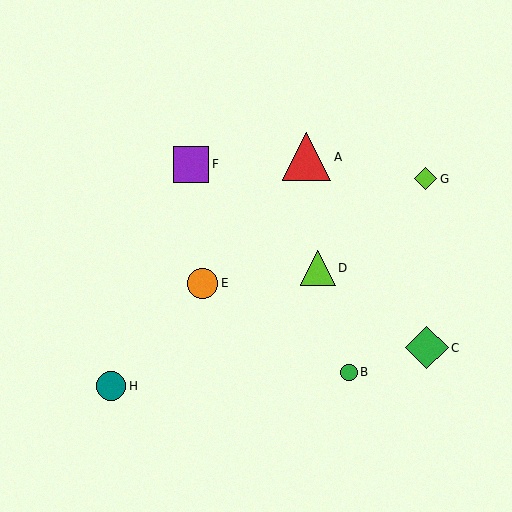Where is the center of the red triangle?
The center of the red triangle is at (307, 157).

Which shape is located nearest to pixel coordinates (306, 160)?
The red triangle (labeled A) at (307, 157) is nearest to that location.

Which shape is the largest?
The red triangle (labeled A) is the largest.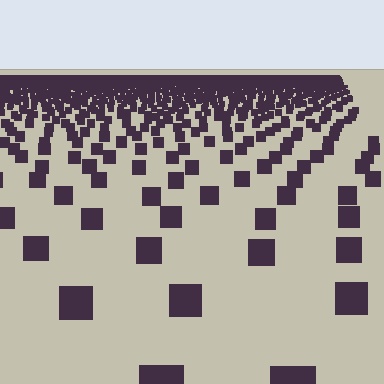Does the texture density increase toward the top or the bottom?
Density increases toward the top.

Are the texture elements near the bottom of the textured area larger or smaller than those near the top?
Larger. Near the bottom, elements are closer to the viewer and appear at a bigger on-screen size.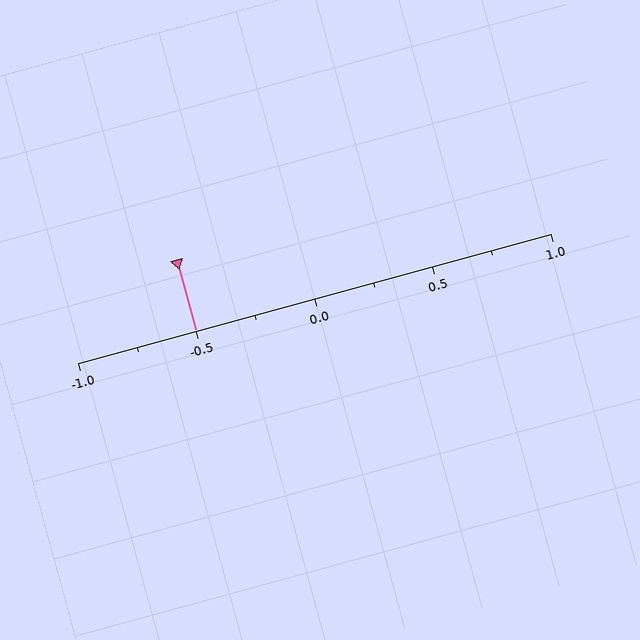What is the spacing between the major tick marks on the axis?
The major ticks are spaced 0.5 apart.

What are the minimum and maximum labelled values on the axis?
The axis runs from -1.0 to 1.0.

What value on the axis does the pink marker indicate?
The marker indicates approximately -0.5.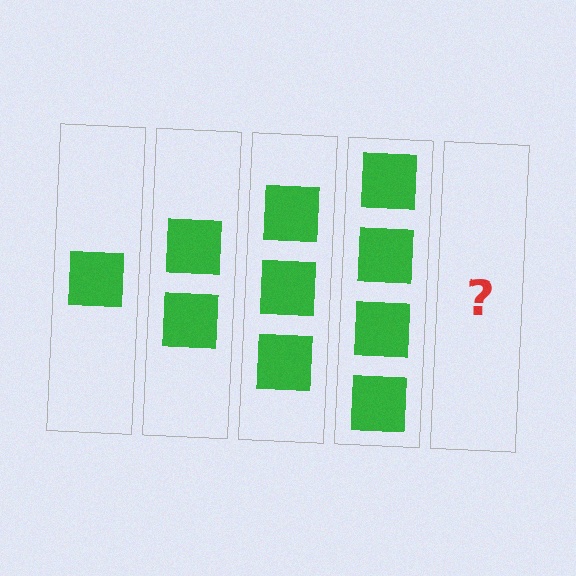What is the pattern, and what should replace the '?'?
The pattern is that each step adds one more square. The '?' should be 5 squares.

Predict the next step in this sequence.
The next step is 5 squares.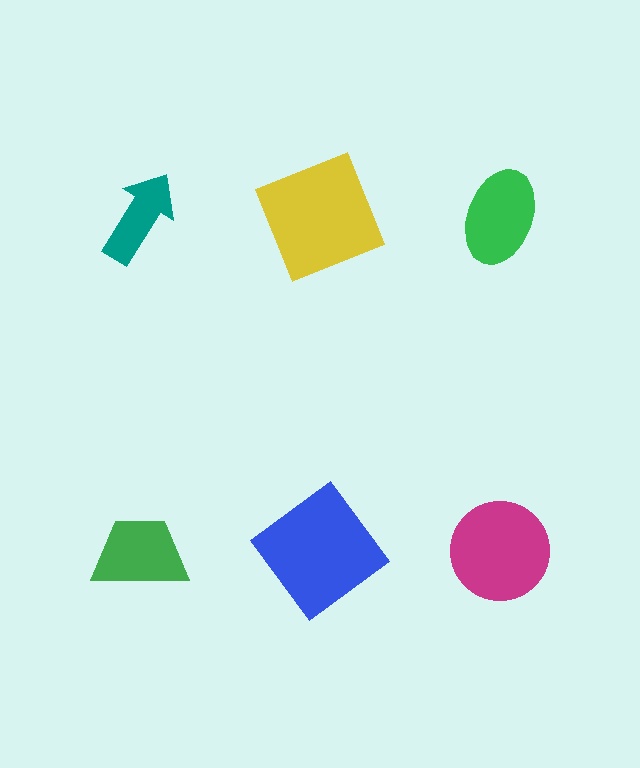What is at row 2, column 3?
A magenta circle.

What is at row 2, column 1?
A green trapezoid.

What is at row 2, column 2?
A blue diamond.